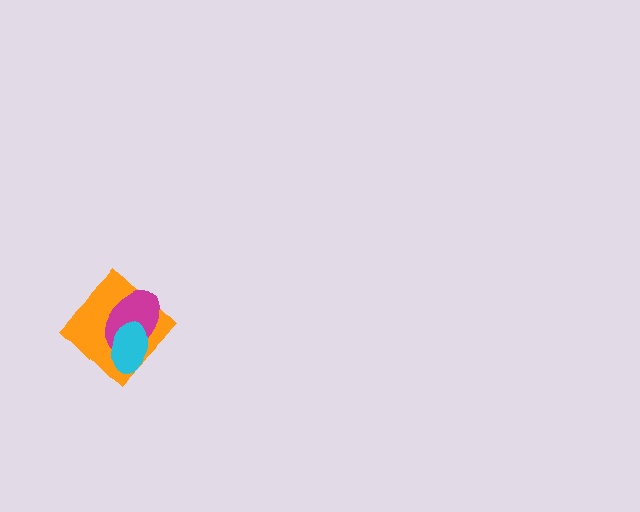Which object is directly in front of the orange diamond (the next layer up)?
The magenta ellipse is directly in front of the orange diamond.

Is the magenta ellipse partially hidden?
Yes, it is partially covered by another shape.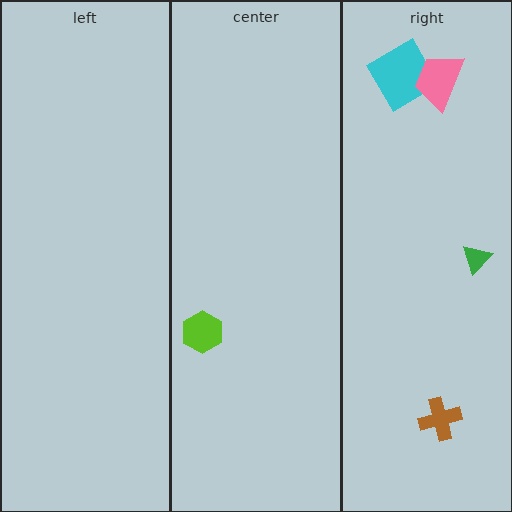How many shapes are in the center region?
1.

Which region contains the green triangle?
The right region.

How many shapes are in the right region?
4.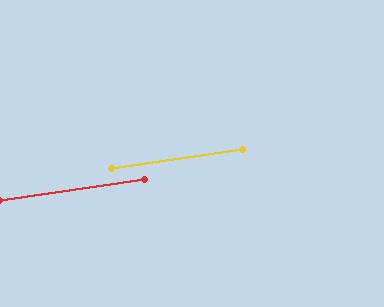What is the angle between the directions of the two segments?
Approximately 0 degrees.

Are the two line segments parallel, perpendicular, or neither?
Parallel — their directions differ by only 0.1°.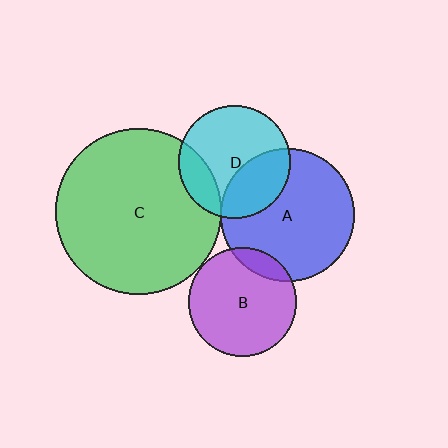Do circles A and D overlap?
Yes.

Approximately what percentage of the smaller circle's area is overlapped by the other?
Approximately 35%.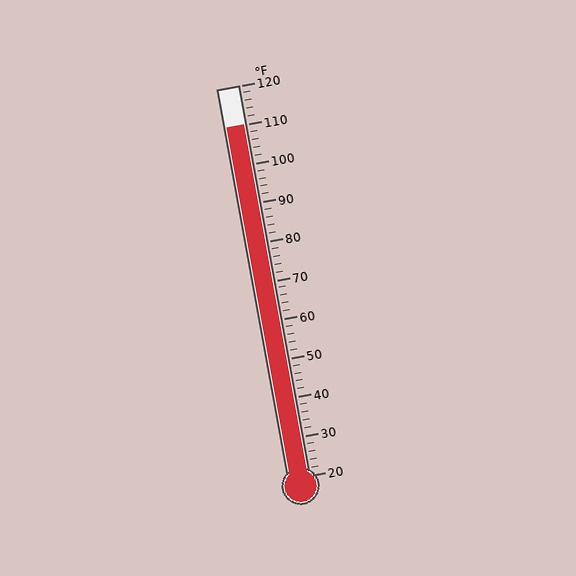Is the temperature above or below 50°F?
The temperature is above 50°F.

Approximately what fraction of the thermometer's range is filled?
The thermometer is filled to approximately 90% of its range.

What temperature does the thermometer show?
The thermometer shows approximately 110°F.